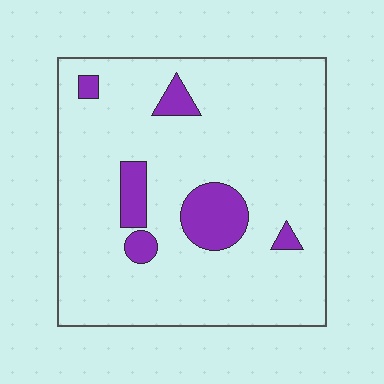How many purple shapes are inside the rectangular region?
6.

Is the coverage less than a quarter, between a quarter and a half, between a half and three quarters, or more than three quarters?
Less than a quarter.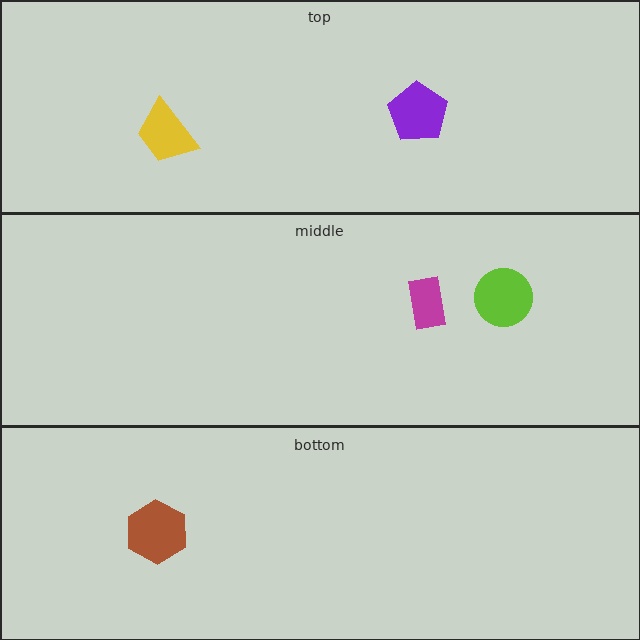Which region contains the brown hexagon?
The bottom region.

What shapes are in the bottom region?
The brown hexagon.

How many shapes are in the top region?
2.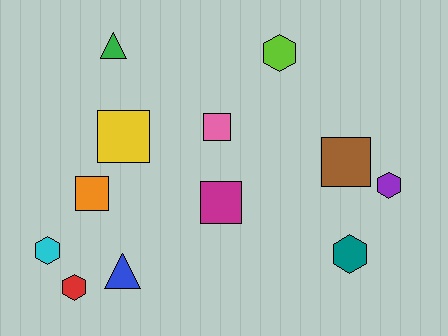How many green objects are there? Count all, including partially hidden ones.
There is 1 green object.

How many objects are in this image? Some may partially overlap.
There are 12 objects.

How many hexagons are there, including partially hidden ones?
There are 5 hexagons.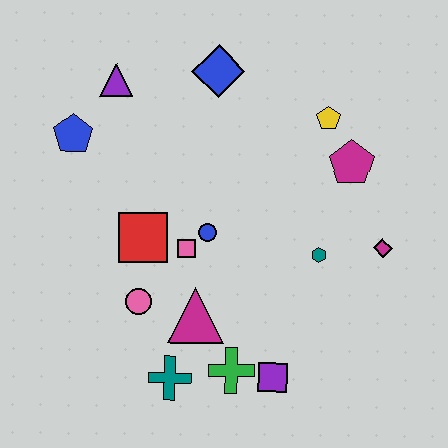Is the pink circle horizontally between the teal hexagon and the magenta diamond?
No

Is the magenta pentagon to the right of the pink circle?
Yes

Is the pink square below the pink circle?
No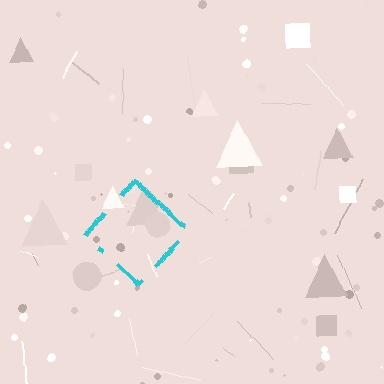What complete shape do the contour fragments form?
The contour fragments form a diamond.